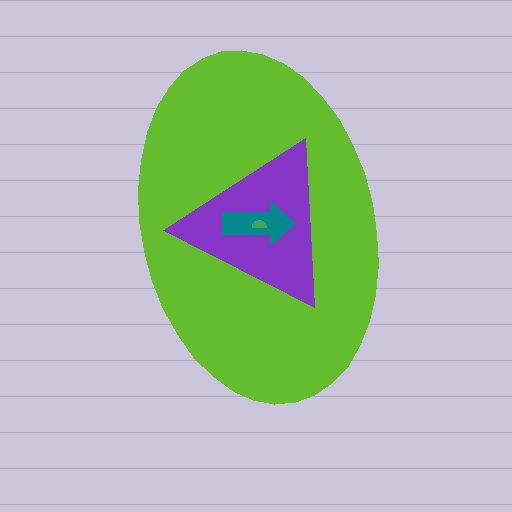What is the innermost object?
The green semicircle.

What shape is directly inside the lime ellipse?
The purple triangle.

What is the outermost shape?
The lime ellipse.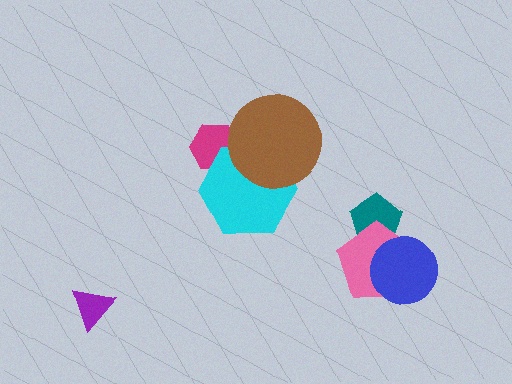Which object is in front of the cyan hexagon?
The brown circle is in front of the cyan hexagon.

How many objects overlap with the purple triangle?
0 objects overlap with the purple triangle.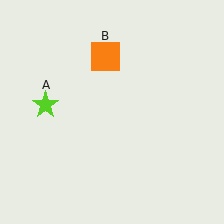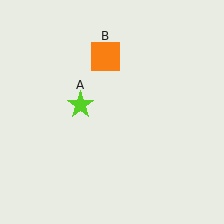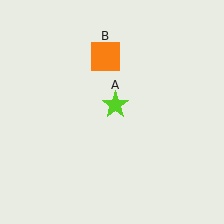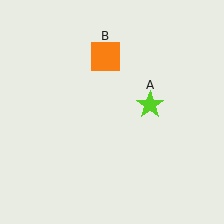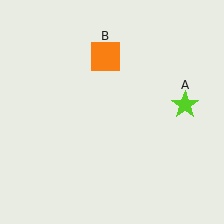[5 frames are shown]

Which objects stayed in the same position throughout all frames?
Orange square (object B) remained stationary.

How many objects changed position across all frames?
1 object changed position: lime star (object A).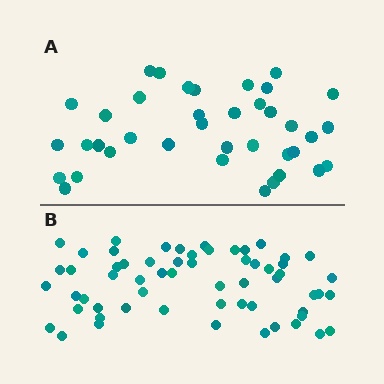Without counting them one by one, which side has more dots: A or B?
Region B (the bottom region) has more dots.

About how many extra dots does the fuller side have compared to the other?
Region B has approximately 20 more dots than region A.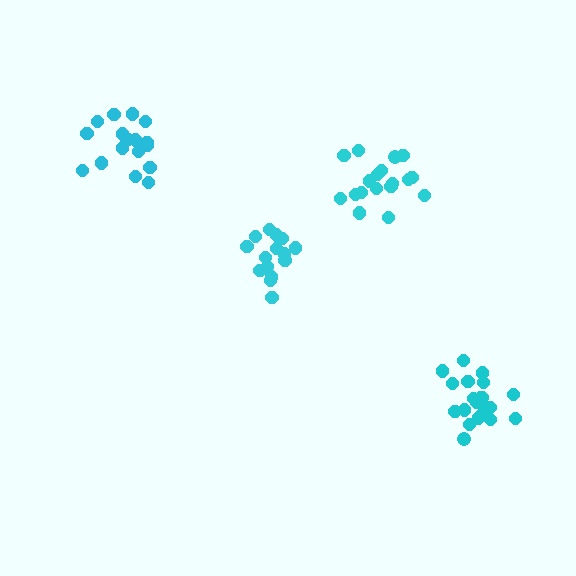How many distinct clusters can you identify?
There are 4 distinct clusters.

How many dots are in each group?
Group 1: 18 dots, Group 2: 20 dots, Group 3: 18 dots, Group 4: 15 dots (71 total).